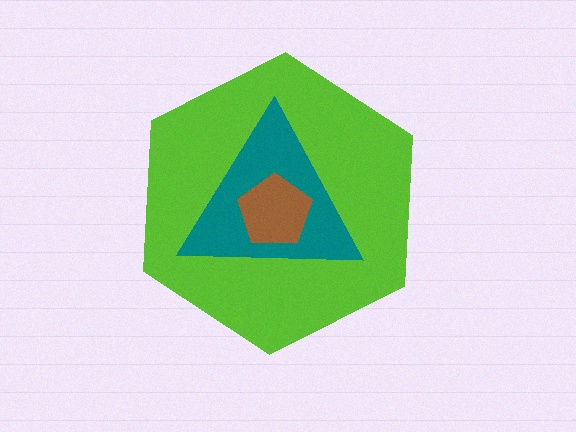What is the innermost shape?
The brown pentagon.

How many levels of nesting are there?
3.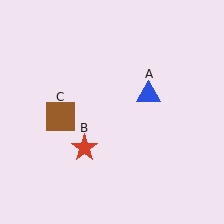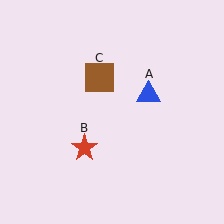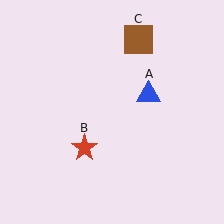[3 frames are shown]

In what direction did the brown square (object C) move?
The brown square (object C) moved up and to the right.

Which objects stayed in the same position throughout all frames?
Blue triangle (object A) and red star (object B) remained stationary.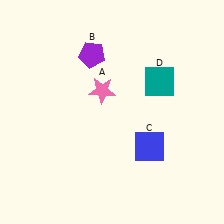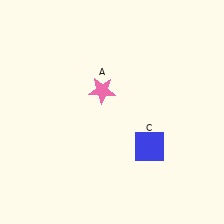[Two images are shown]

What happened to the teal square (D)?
The teal square (D) was removed in Image 2. It was in the top-right area of Image 1.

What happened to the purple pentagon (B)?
The purple pentagon (B) was removed in Image 2. It was in the top-left area of Image 1.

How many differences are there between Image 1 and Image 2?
There are 2 differences between the two images.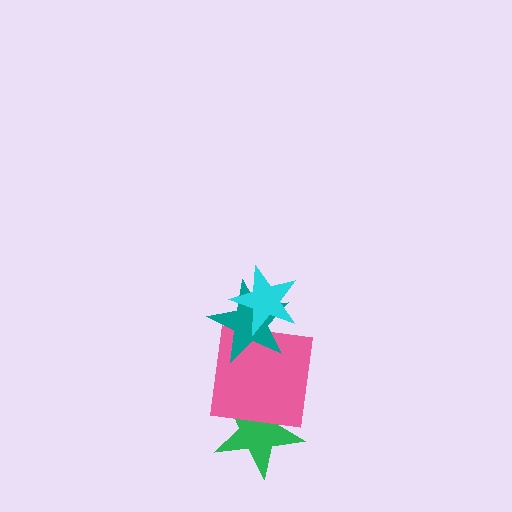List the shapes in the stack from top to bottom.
From top to bottom: the cyan star, the teal star, the pink square, the green star.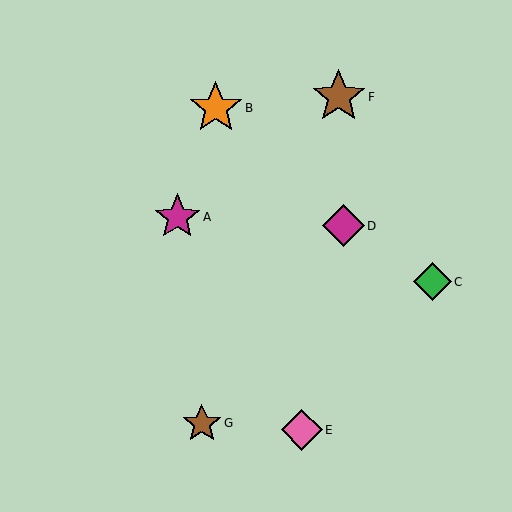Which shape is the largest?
The brown star (labeled F) is the largest.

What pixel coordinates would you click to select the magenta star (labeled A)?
Click at (177, 217) to select the magenta star A.